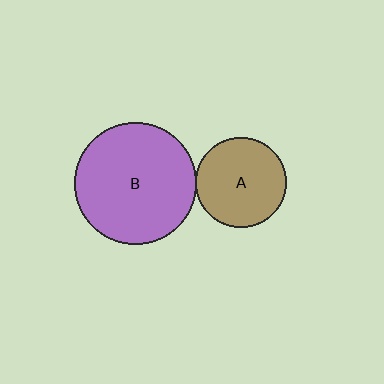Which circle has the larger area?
Circle B (purple).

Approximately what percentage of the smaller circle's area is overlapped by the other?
Approximately 5%.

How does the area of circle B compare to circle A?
Approximately 1.8 times.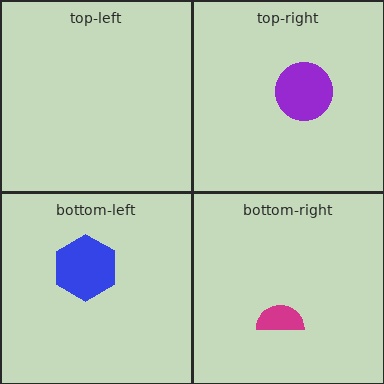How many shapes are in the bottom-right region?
1.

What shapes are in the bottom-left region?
The blue hexagon.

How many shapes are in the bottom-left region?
1.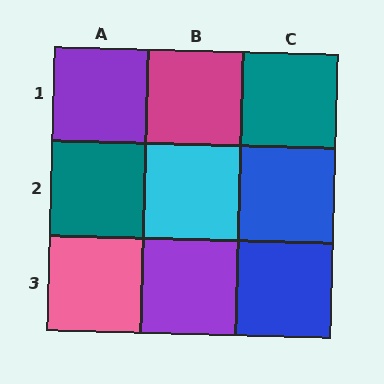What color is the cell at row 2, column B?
Cyan.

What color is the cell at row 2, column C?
Blue.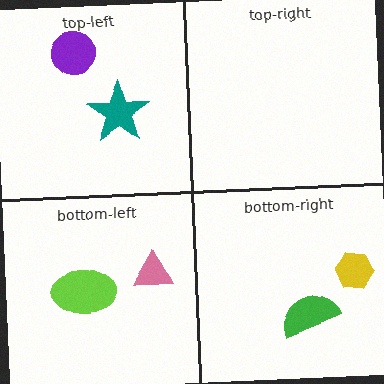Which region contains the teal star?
The top-left region.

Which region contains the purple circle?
The top-left region.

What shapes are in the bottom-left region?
The pink triangle, the lime ellipse.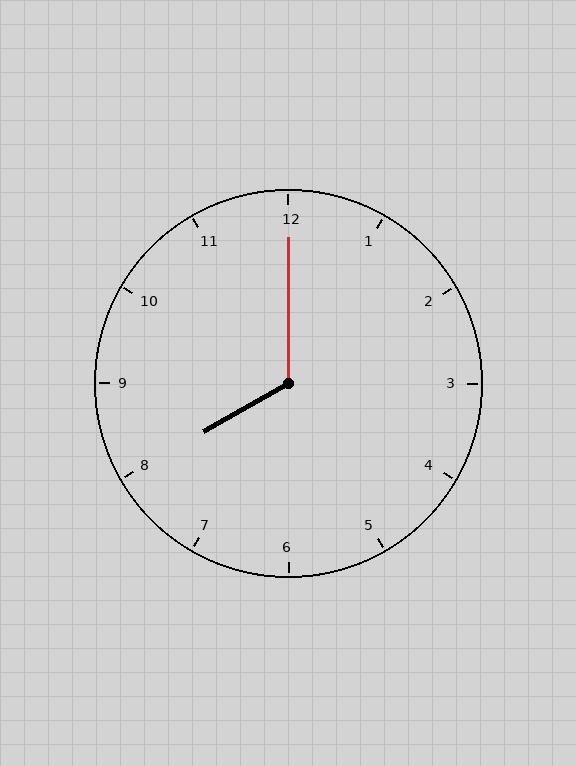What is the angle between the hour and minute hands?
Approximately 120 degrees.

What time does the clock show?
8:00.